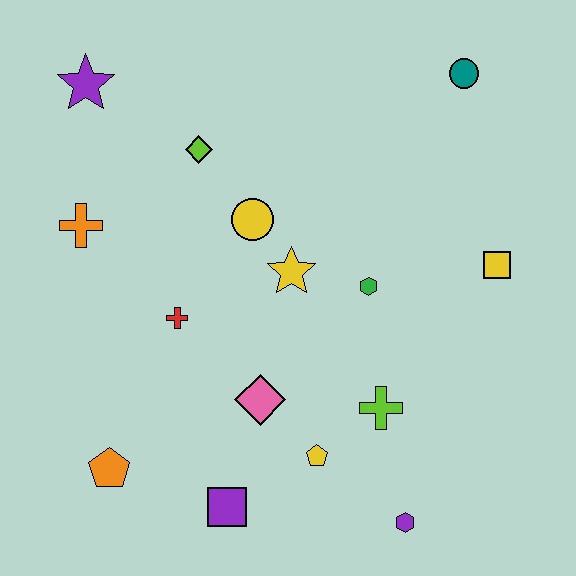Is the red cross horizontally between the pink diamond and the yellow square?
No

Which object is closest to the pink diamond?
The yellow pentagon is closest to the pink diamond.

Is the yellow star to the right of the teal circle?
No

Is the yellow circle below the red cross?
No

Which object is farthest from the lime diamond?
The purple hexagon is farthest from the lime diamond.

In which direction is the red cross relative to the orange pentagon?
The red cross is above the orange pentagon.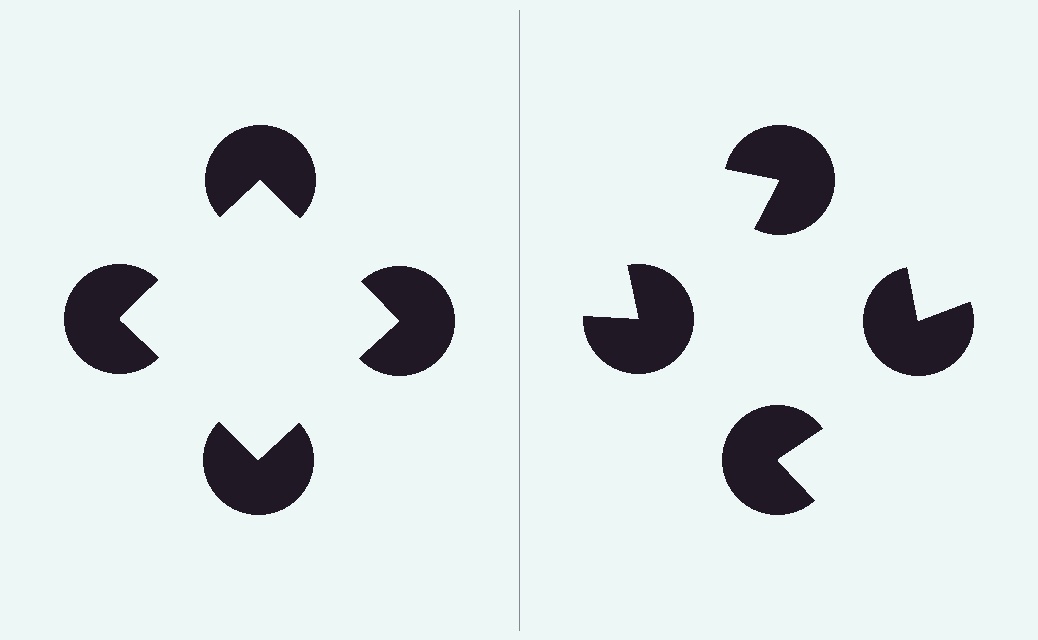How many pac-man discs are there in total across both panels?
8 — 4 on each side.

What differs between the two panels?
The pac-man discs are positioned identically on both sides; only the wedge orientations differ. On the left they align to a square; on the right they are misaligned.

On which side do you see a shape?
An illusory square appears on the left side. On the right side the wedge cuts are rotated, so no coherent shape forms.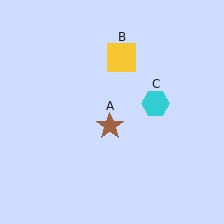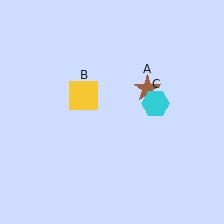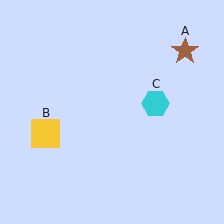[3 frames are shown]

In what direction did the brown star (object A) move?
The brown star (object A) moved up and to the right.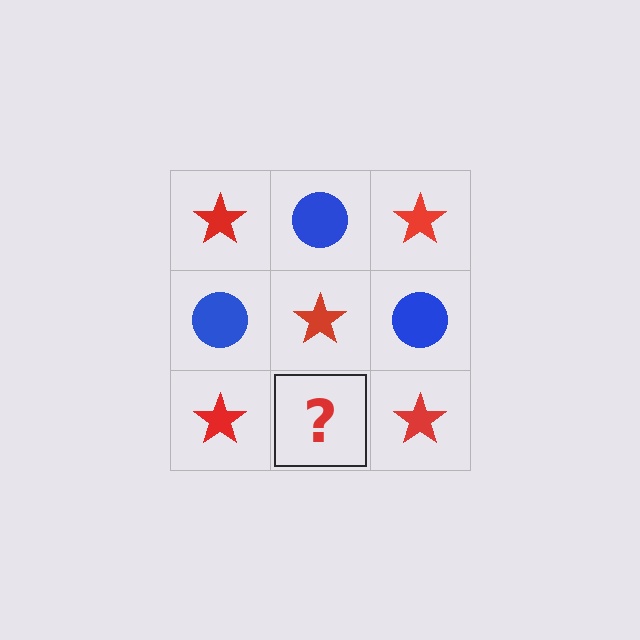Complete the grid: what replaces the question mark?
The question mark should be replaced with a blue circle.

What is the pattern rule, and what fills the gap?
The rule is that it alternates red star and blue circle in a checkerboard pattern. The gap should be filled with a blue circle.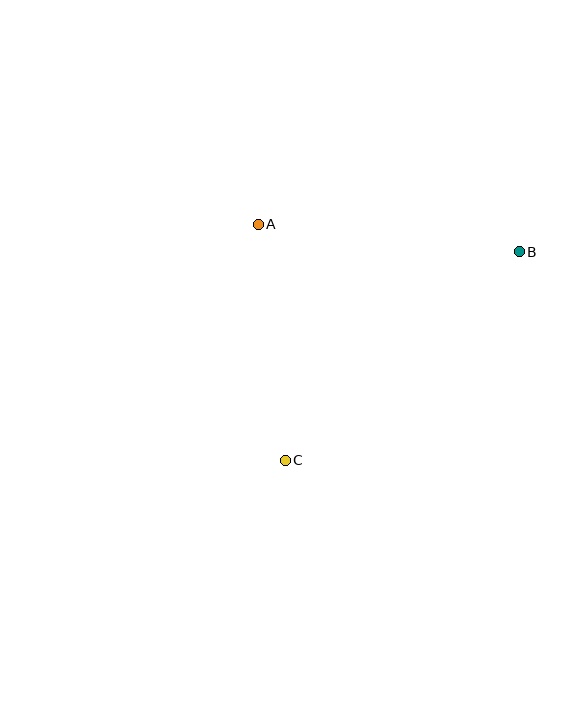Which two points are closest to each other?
Points A and C are closest to each other.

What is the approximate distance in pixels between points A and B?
The distance between A and B is approximately 262 pixels.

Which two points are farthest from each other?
Points B and C are farthest from each other.